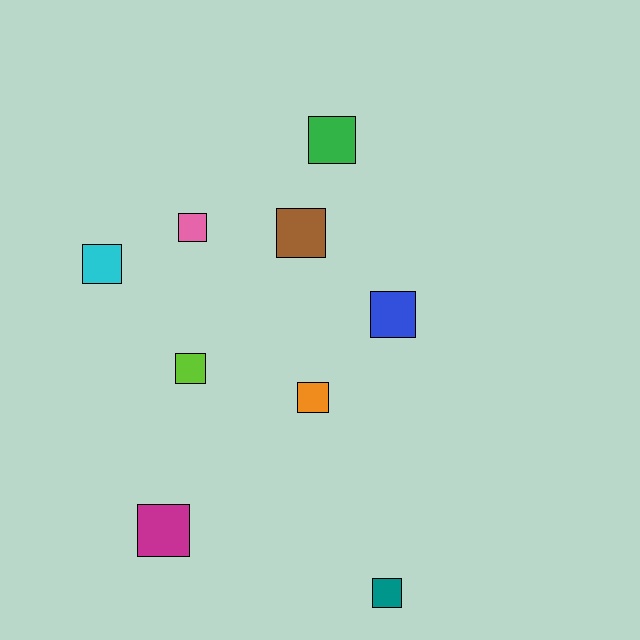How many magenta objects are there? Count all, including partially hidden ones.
There is 1 magenta object.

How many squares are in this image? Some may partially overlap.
There are 9 squares.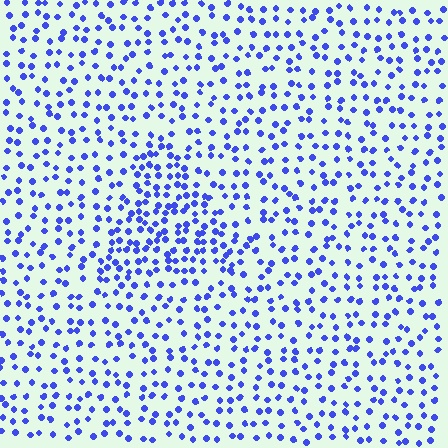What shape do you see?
I see a triangle.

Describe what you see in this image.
The image contains small blue elements arranged at two different densities. A triangle-shaped region is visible where the elements are more densely packed than the surrounding area.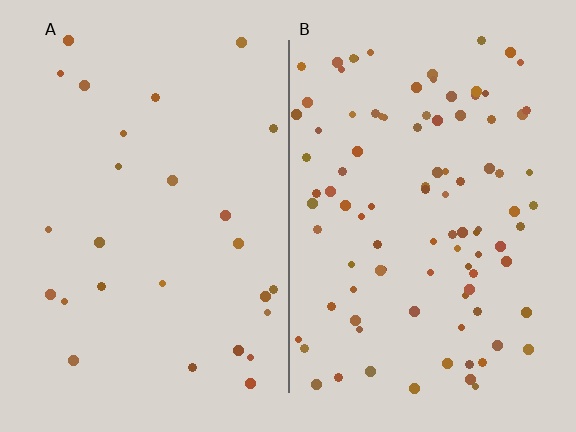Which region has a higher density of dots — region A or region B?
B (the right).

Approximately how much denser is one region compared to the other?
Approximately 3.7× — region B over region A.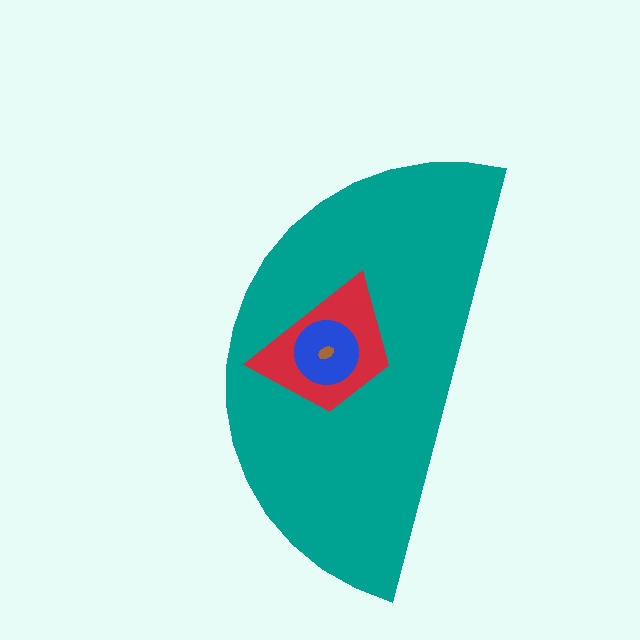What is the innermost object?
The brown ellipse.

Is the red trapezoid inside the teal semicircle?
Yes.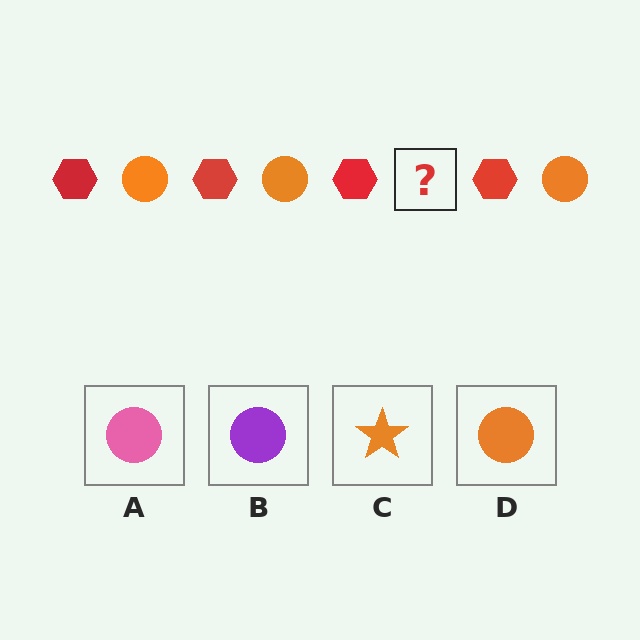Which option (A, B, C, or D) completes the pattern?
D.